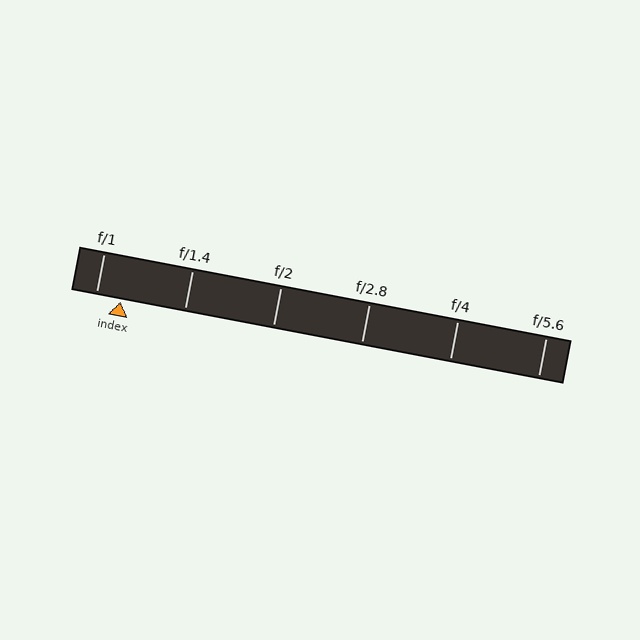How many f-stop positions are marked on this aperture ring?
There are 6 f-stop positions marked.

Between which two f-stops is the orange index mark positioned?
The index mark is between f/1 and f/1.4.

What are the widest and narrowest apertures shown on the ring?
The widest aperture shown is f/1 and the narrowest is f/5.6.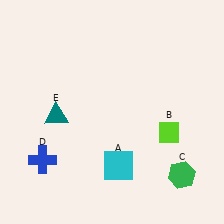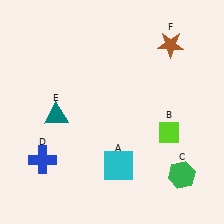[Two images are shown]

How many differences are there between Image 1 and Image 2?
There is 1 difference between the two images.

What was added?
A brown star (F) was added in Image 2.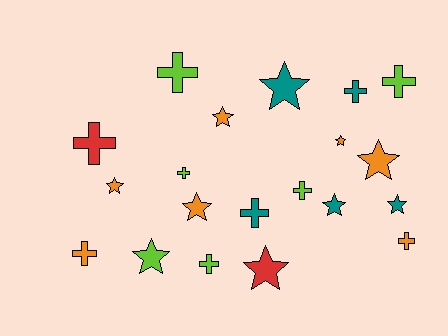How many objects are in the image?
There are 20 objects.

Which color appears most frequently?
Orange, with 7 objects.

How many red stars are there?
There is 1 red star.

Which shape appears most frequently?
Star, with 10 objects.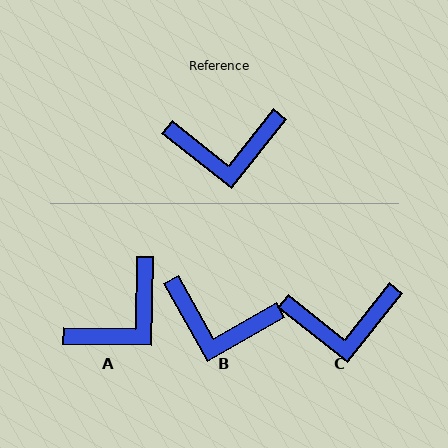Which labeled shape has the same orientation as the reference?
C.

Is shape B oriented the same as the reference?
No, it is off by about 22 degrees.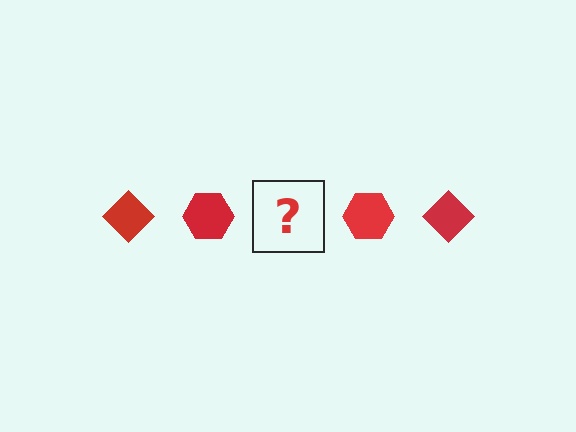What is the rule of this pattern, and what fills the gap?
The rule is that the pattern cycles through diamond, hexagon shapes in red. The gap should be filled with a red diamond.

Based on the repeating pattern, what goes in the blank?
The blank should be a red diamond.